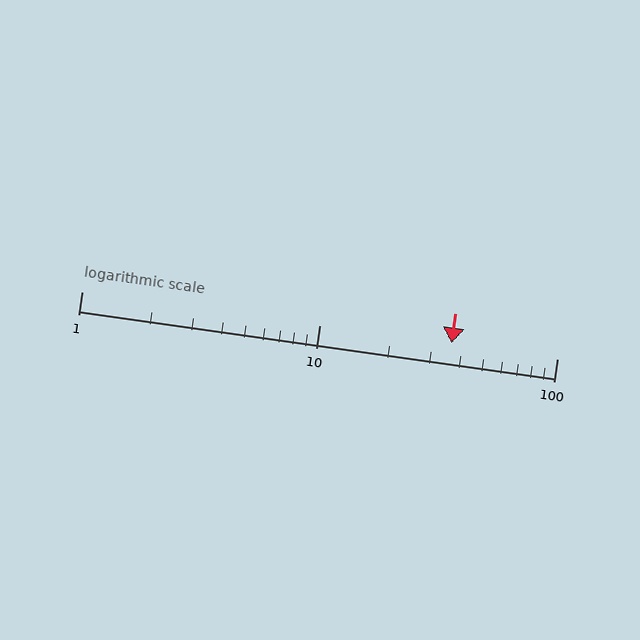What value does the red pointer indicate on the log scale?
The pointer indicates approximately 36.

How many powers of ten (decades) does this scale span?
The scale spans 2 decades, from 1 to 100.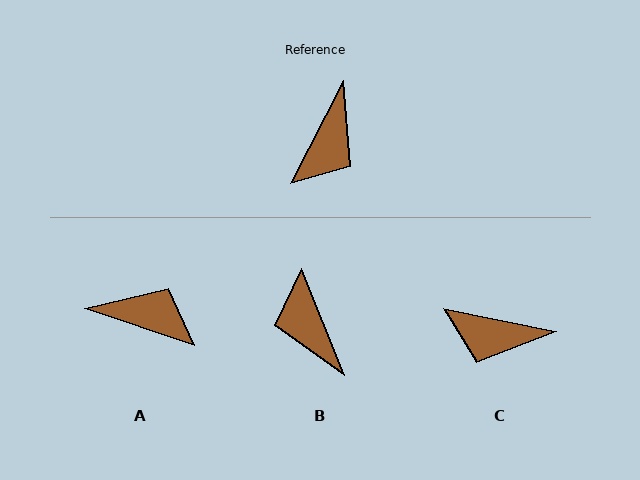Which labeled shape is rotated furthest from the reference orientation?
B, about 131 degrees away.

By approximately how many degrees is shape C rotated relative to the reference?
Approximately 75 degrees clockwise.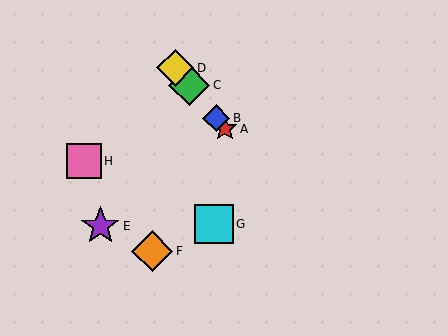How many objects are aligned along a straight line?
4 objects (A, B, C, D) are aligned along a straight line.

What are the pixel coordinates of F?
Object F is at (152, 251).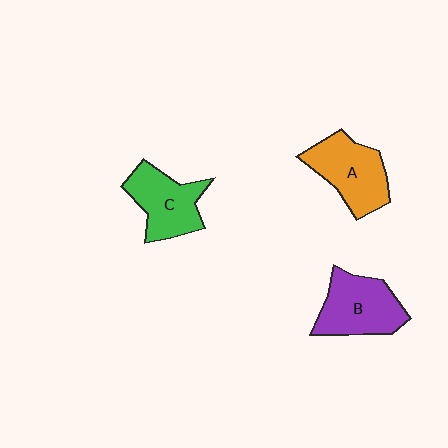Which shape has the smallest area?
Shape C (green).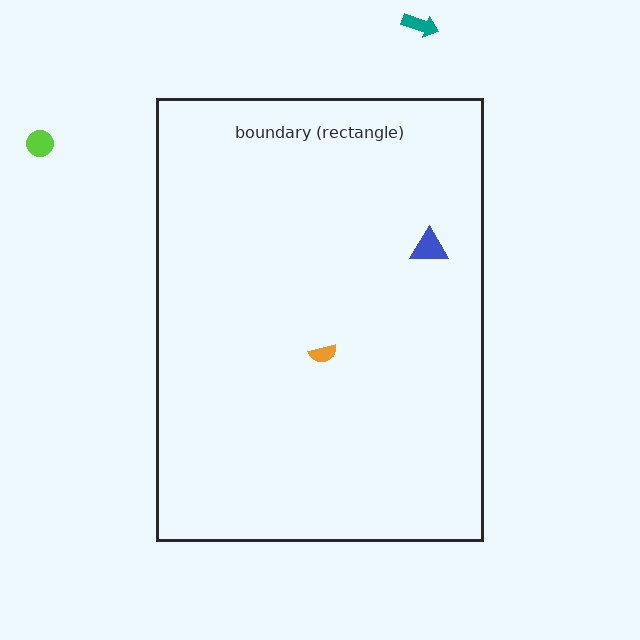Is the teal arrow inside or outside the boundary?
Outside.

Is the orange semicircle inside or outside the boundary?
Inside.